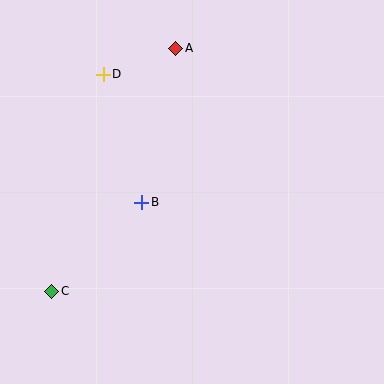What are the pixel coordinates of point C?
Point C is at (52, 291).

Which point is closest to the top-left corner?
Point D is closest to the top-left corner.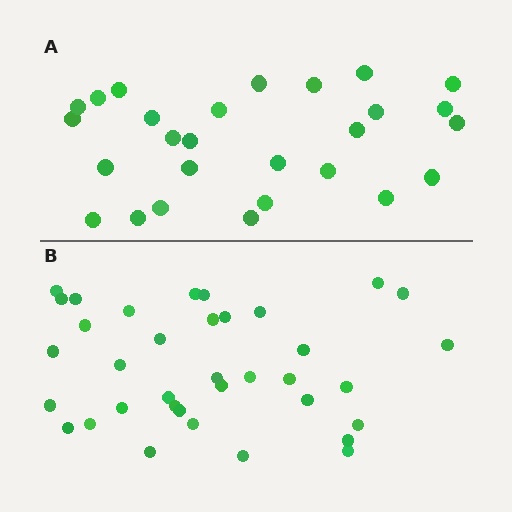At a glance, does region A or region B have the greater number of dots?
Region B (the bottom region) has more dots.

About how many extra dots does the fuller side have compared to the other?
Region B has roughly 8 or so more dots than region A.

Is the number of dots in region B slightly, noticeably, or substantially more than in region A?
Region B has noticeably more, but not dramatically so. The ratio is roughly 1.3 to 1.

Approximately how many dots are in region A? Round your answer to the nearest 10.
About 30 dots. (The exact count is 27, which rounds to 30.)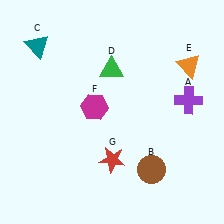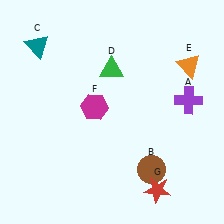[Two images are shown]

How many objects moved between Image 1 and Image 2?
1 object moved between the two images.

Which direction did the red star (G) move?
The red star (G) moved right.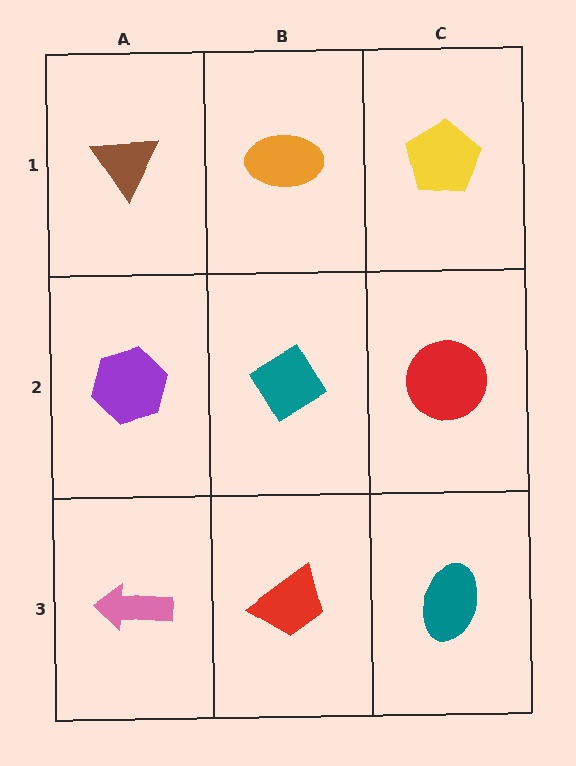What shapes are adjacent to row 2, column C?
A yellow pentagon (row 1, column C), a teal ellipse (row 3, column C), a teal diamond (row 2, column B).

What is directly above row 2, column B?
An orange ellipse.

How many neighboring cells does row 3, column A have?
2.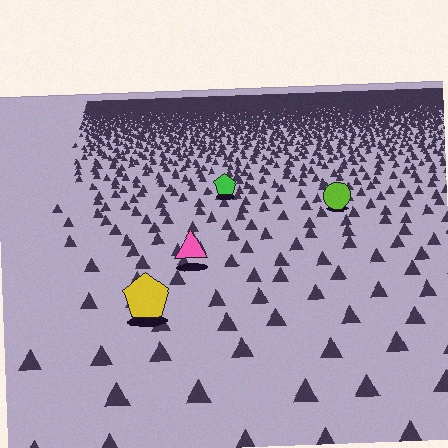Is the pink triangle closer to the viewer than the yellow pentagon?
No. The yellow pentagon is closer — you can tell from the texture gradient: the ground texture is coarser near it.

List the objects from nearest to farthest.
From nearest to farthest: the yellow pentagon, the pink triangle, the lime circle, the green pentagon.